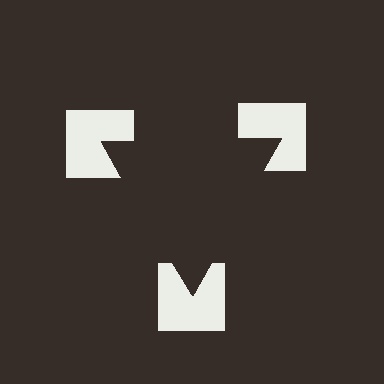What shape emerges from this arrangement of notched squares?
An illusory triangle — its edges are inferred from the aligned wedge cuts in the notched squares, not physically drawn.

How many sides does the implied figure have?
3 sides.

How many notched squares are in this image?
There are 3 — one at each vertex of the illusory triangle.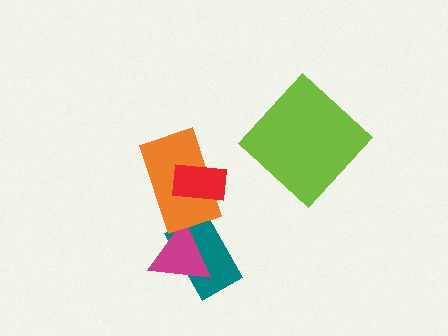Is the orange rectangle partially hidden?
Yes, it is partially covered by another shape.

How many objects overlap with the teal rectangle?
1 object overlaps with the teal rectangle.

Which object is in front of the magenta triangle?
The orange rectangle is in front of the magenta triangle.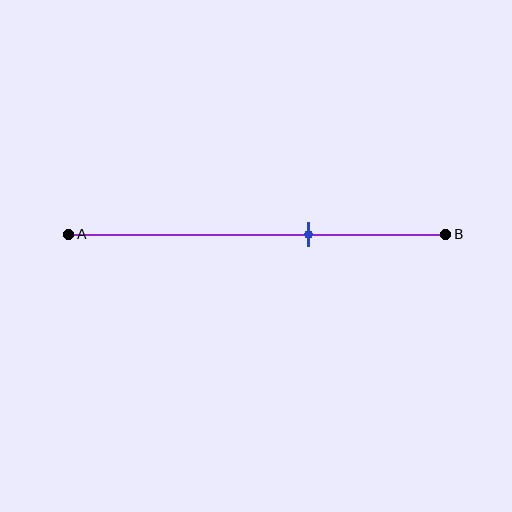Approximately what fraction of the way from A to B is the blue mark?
The blue mark is approximately 65% of the way from A to B.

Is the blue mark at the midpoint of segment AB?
No, the mark is at about 65% from A, not at the 50% midpoint.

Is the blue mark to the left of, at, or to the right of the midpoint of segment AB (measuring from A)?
The blue mark is to the right of the midpoint of segment AB.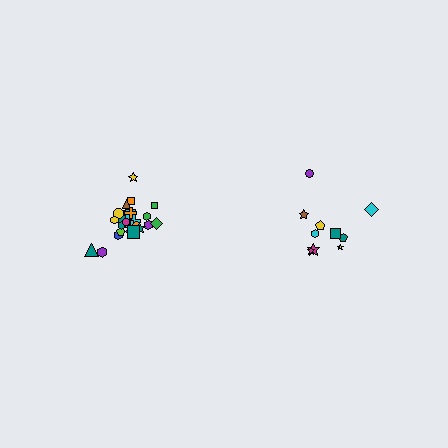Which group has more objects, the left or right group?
The left group.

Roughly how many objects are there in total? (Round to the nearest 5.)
Roughly 35 objects in total.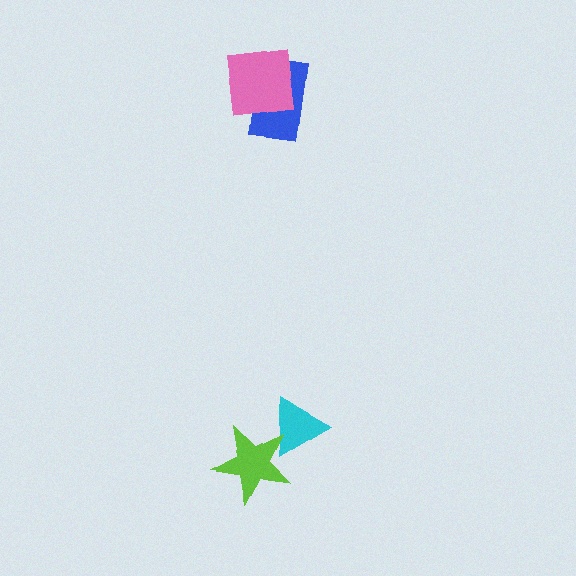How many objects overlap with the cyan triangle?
1 object overlaps with the cyan triangle.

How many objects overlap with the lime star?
1 object overlaps with the lime star.